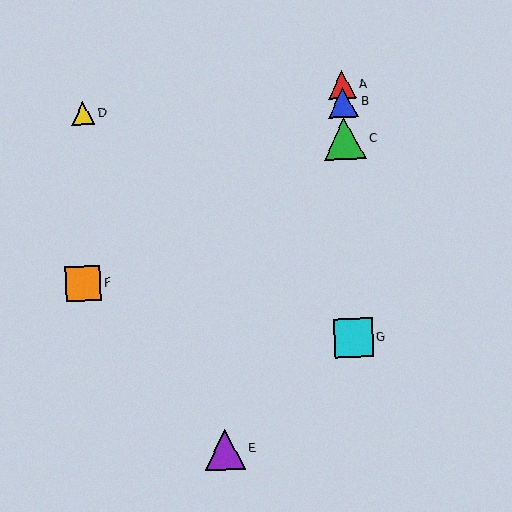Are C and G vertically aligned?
Yes, both are at x≈345.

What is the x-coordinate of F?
Object F is at x≈83.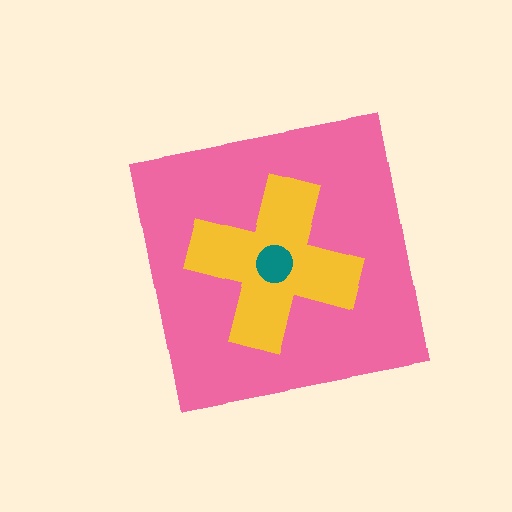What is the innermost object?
The teal circle.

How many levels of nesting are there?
3.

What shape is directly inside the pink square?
The yellow cross.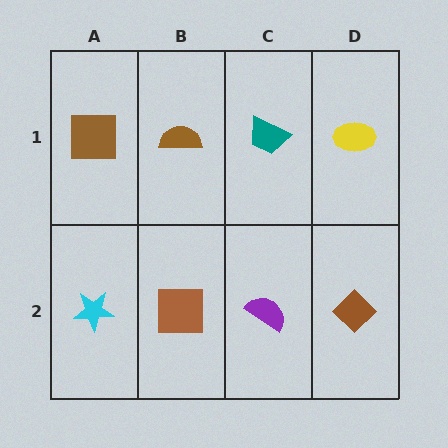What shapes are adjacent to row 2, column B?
A brown semicircle (row 1, column B), a cyan star (row 2, column A), a purple semicircle (row 2, column C).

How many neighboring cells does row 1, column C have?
3.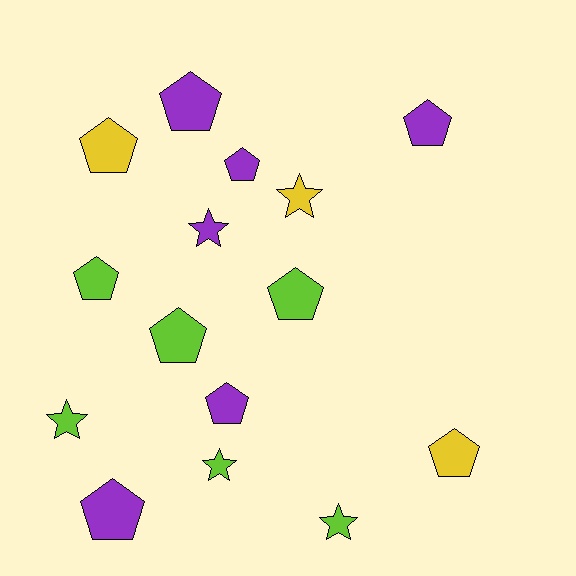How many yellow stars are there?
There is 1 yellow star.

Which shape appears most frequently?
Pentagon, with 10 objects.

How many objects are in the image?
There are 15 objects.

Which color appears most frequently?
Lime, with 6 objects.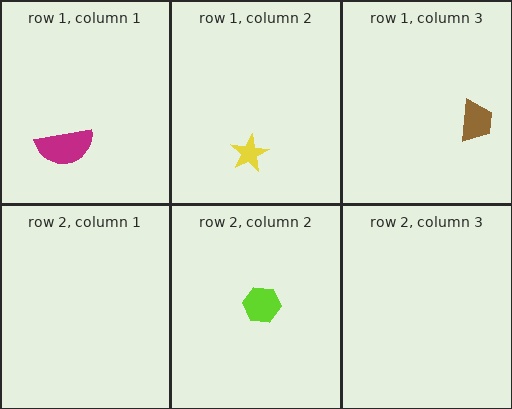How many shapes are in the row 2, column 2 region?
1.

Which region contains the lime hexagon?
The row 2, column 2 region.